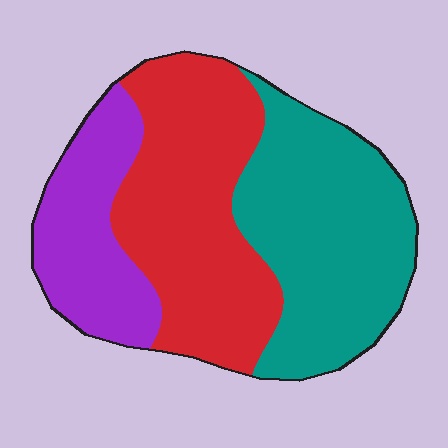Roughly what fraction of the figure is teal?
Teal covers around 40% of the figure.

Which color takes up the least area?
Purple, at roughly 20%.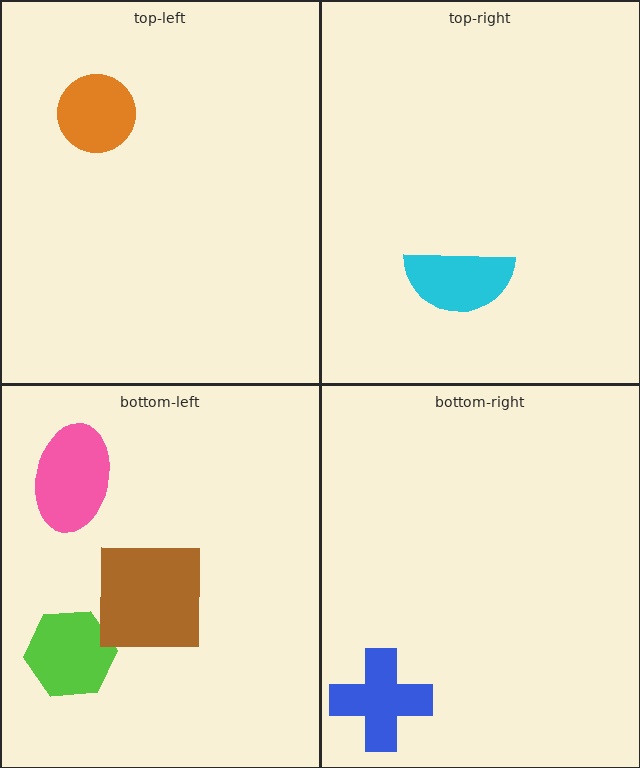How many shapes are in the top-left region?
1.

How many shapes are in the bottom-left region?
3.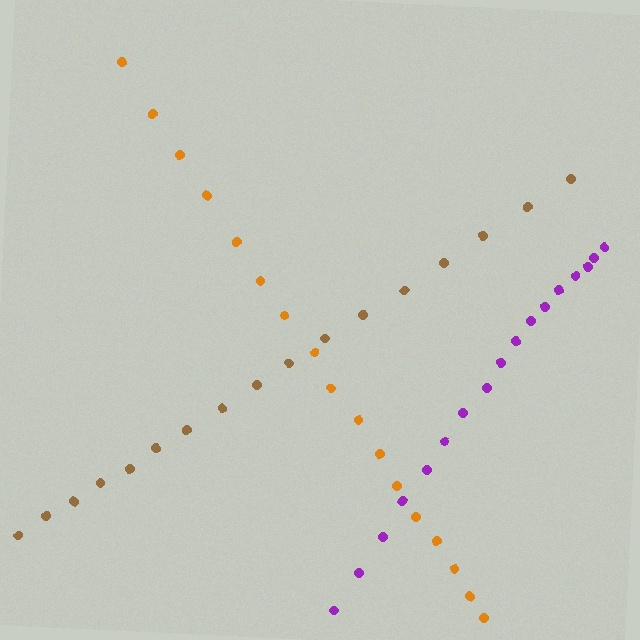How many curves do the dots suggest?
There are 3 distinct paths.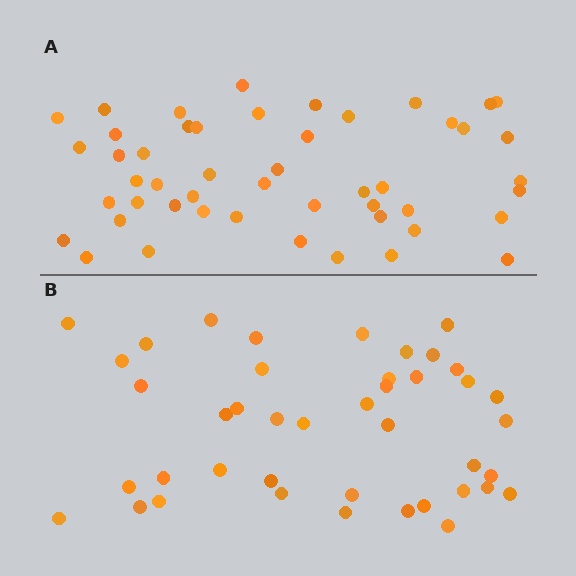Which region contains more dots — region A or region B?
Region A (the top region) has more dots.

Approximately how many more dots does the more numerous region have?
Region A has roughly 8 or so more dots than region B.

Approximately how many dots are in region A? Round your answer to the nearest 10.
About 50 dots. (The exact count is 49, which rounds to 50.)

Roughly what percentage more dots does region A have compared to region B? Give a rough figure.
About 15% more.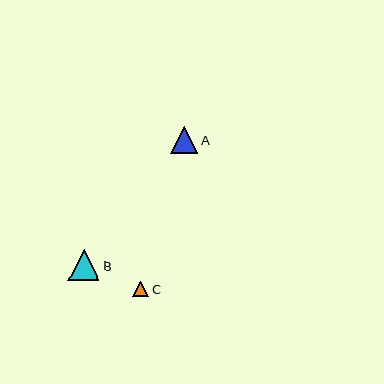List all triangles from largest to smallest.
From largest to smallest: B, A, C.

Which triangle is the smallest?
Triangle C is the smallest with a size of approximately 16 pixels.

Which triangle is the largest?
Triangle B is the largest with a size of approximately 31 pixels.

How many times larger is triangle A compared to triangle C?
Triangle A is approximately 1.7 times the size of triangle C.